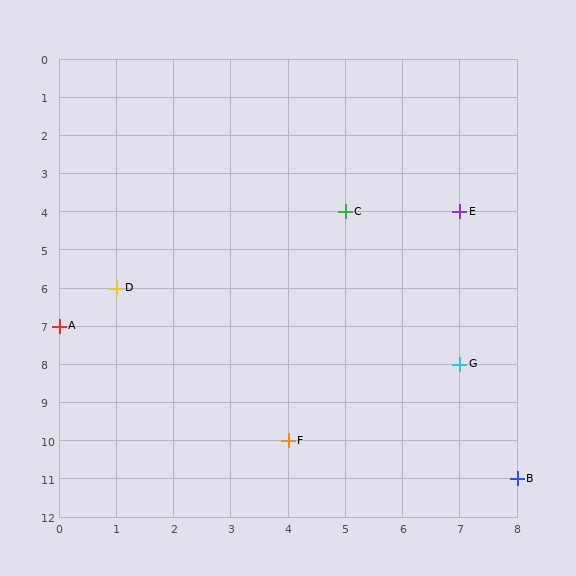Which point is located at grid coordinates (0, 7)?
Point A is at (0, 7).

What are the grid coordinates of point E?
Point E is at grid coordinates (7, 4).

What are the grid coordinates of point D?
Point D is at grid coordinates (1, 6).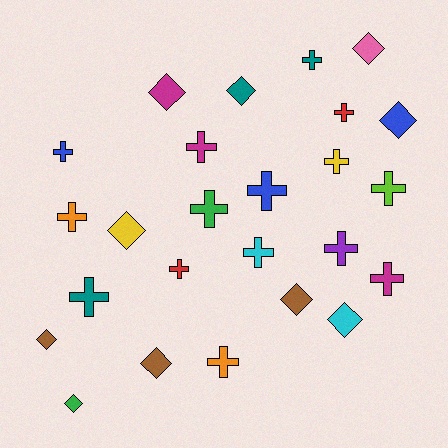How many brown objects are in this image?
There are 3 brown objects.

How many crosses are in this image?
There are 15 crosses.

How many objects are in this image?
There are 25 objects.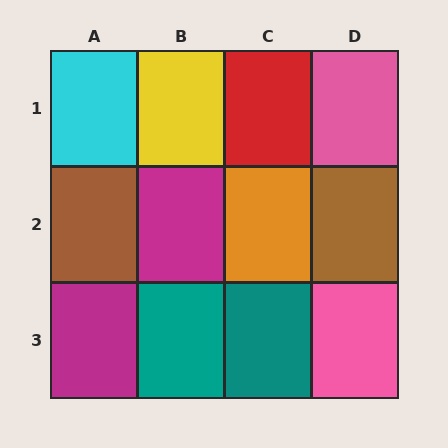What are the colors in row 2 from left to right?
Brown, magenta, orange, brown.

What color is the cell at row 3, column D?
Pink.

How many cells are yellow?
1 cell is yellow.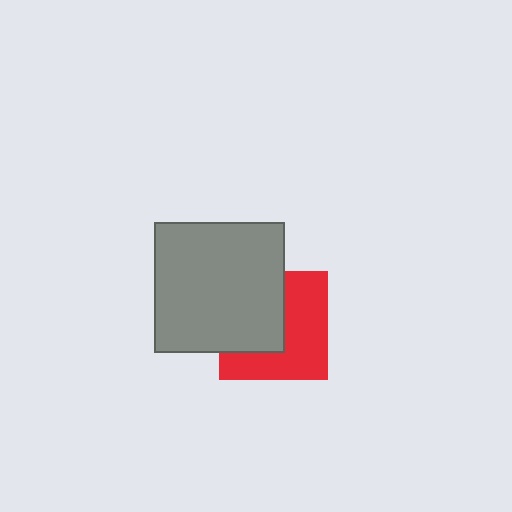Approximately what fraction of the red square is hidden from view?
Roughly 46% of the red square is hidden behind the gray square.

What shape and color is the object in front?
The object in front is a gray square.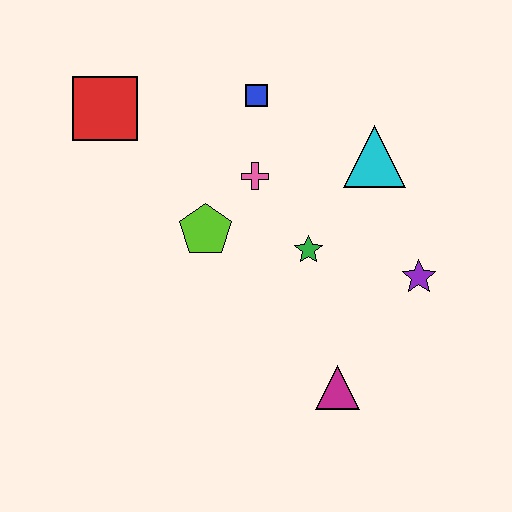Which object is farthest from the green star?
The red square is farthest from the green star.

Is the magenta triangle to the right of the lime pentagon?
Yes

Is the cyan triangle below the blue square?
Yes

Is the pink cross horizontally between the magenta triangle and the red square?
Yes